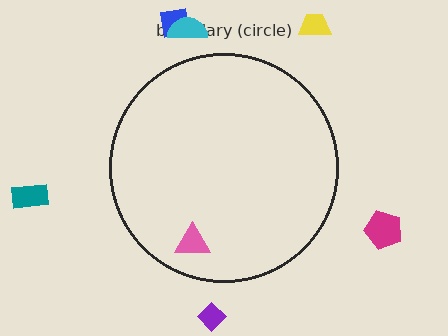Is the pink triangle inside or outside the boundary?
Inside.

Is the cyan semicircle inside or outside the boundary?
Outside.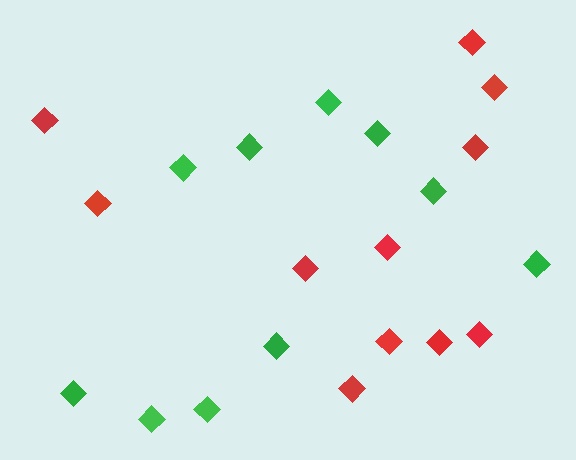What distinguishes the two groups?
There are 2 groups: one group of green diamonds (10) and one group of red diamonds (11).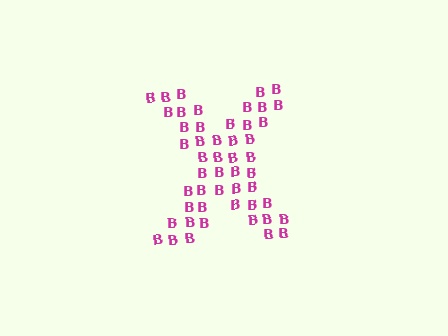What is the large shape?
The large shape is the letter X.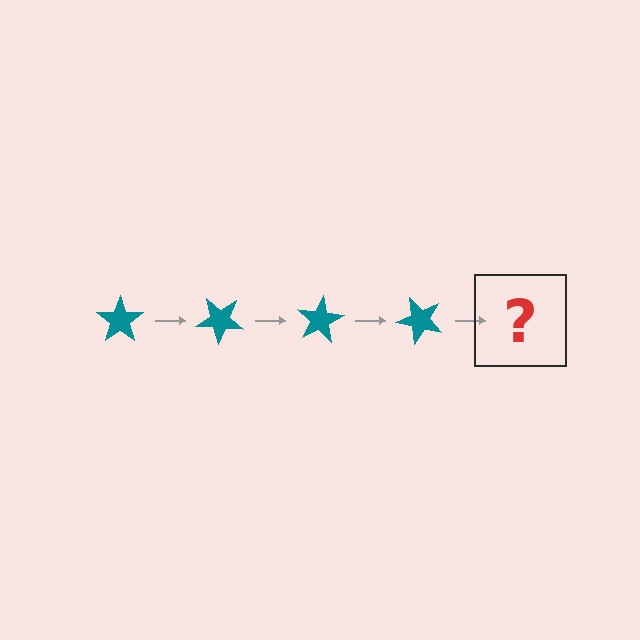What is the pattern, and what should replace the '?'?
The pattern is that the star rotates 40 degrees each step. The '?' should be a teal star rotated 160 degrees.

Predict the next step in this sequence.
The next step is a teal star rotated 160 degrees.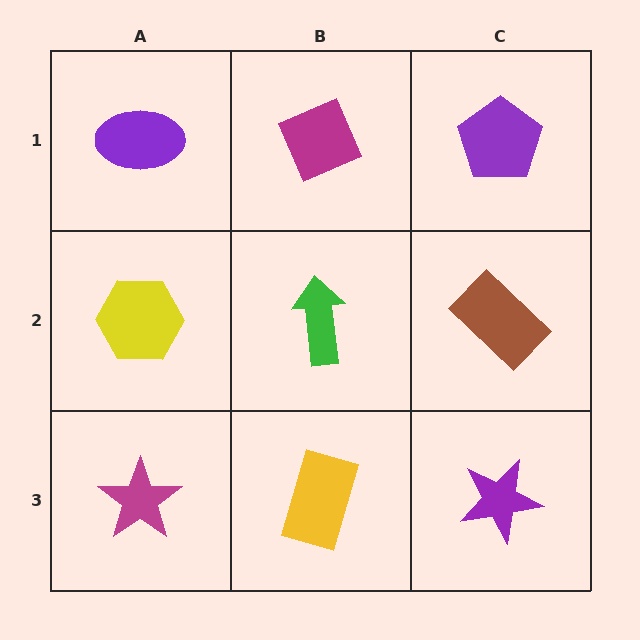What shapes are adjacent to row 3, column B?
A green arrow (row 2, column B), a magenta star (row 3, column A), a purple star (row 3, column C).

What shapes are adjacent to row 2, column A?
A purple ellipse (row 1, column A), a magenta star (row 3, column A), a green arrow (row 2, column B).